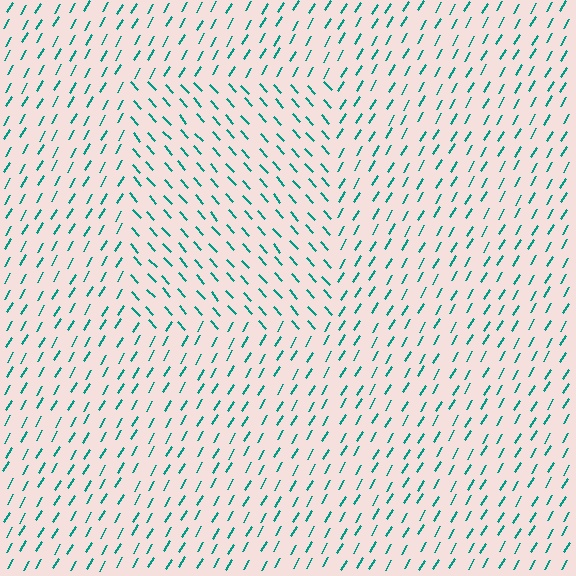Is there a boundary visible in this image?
Yes, there is a texture boundary formed by a change in line orientation.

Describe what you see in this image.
The image is filled with small teal line segments. A rectangle region in the image has lines oriented differently from the surrounding lines, creating a visible texture boundary.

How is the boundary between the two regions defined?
The boundary is defined purely by a change in line orientation (approximately 72 degrees difference). All lines are the same color and thickness.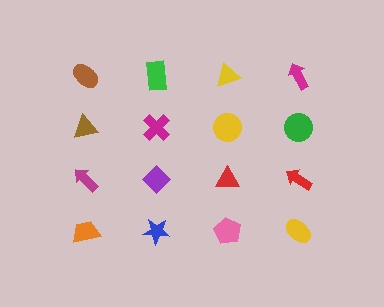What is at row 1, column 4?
A magenta arrow.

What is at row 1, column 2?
A green rectangle.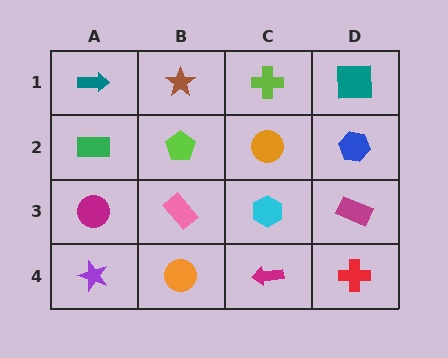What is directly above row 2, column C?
A lime cross.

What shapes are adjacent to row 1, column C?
An orange circle (row 2, column C), a brown star (row 1, column B), a teal square (row 1, column D).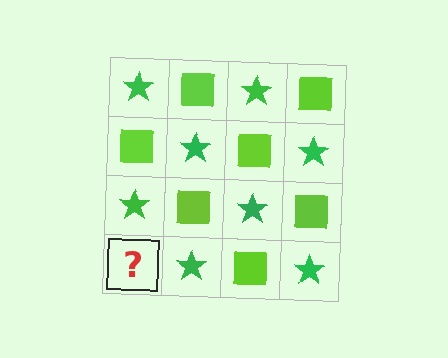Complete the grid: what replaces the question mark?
The question mark should be replaced with a lime square.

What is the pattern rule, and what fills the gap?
The rule is that it alternates green star and lime square in a checkerboard pattern. The gap should be filled with a lime square.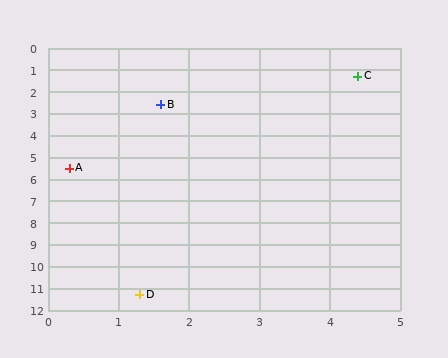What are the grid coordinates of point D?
Point D is at approximately (1.3, 11.3).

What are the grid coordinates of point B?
Point B is at approximately (1.6, 2.6).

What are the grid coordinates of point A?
Point A is at approximately (0.3, 5.5).